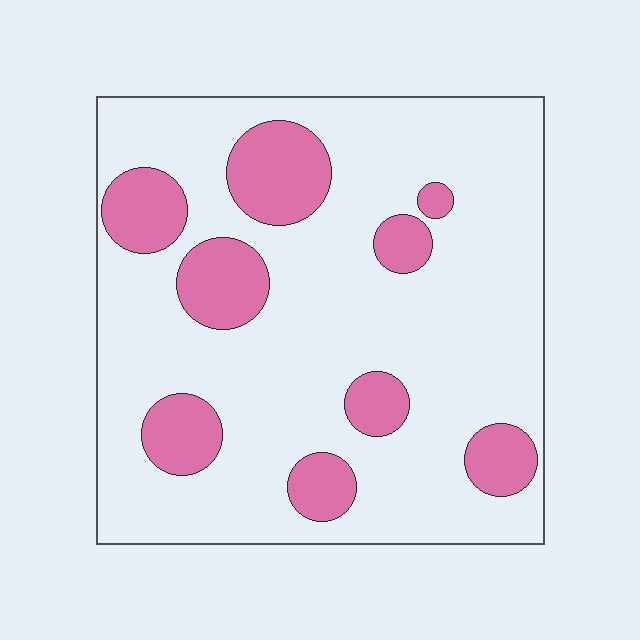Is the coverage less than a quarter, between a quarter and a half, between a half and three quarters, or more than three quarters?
Less than a quarter.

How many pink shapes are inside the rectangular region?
9.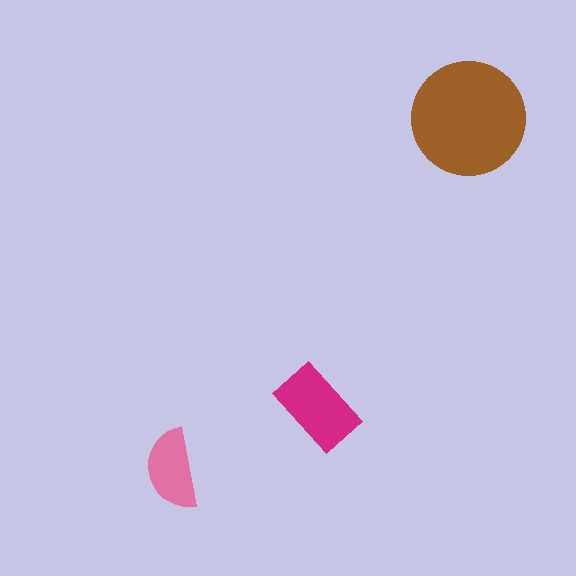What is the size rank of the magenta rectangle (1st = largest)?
2nd.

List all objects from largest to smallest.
The brown circle, the magenta rectangle, the pink semicircle.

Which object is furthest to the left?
The pink semicircle is leftmost.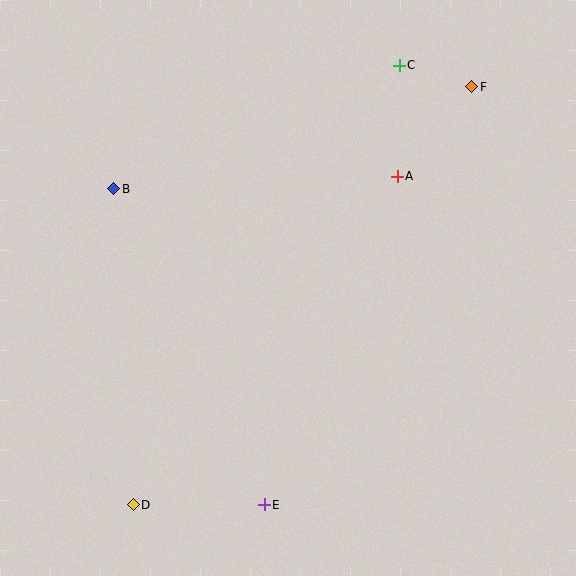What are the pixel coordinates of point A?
Point A is at (397, 176).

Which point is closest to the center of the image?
Point A at (397, 176) is closest to the center.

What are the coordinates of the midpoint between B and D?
The midpoint between B and D is at (123, 347).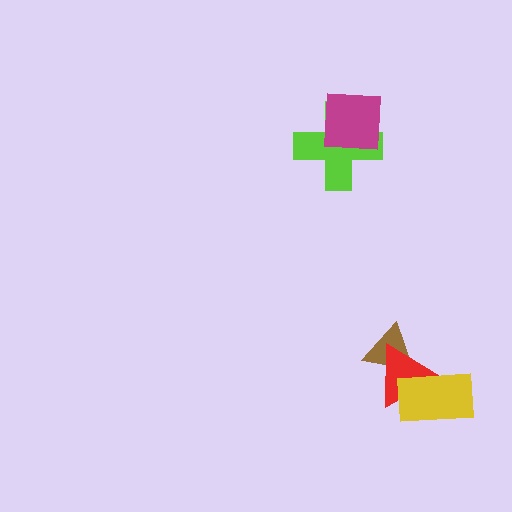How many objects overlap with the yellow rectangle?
1 object overlaps with the yellow rectangle.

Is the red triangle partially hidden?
Yes, it is partially covered by another shape.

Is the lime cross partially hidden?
Yes, it is partially covered by another shape.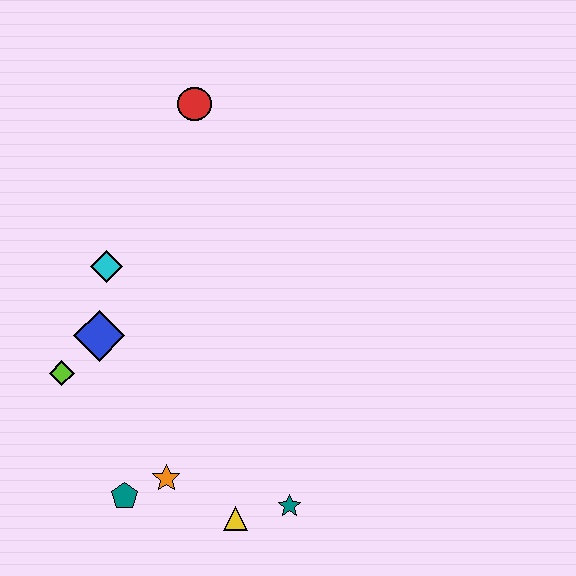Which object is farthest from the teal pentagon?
The red circle is farthest from the teal pentagon.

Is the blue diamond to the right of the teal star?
No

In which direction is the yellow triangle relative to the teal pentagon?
The yellow triangle is to the right of the teal pentagon.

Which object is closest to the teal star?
The yellow triangle is closest to the teal star.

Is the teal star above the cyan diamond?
No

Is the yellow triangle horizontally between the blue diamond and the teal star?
Yes